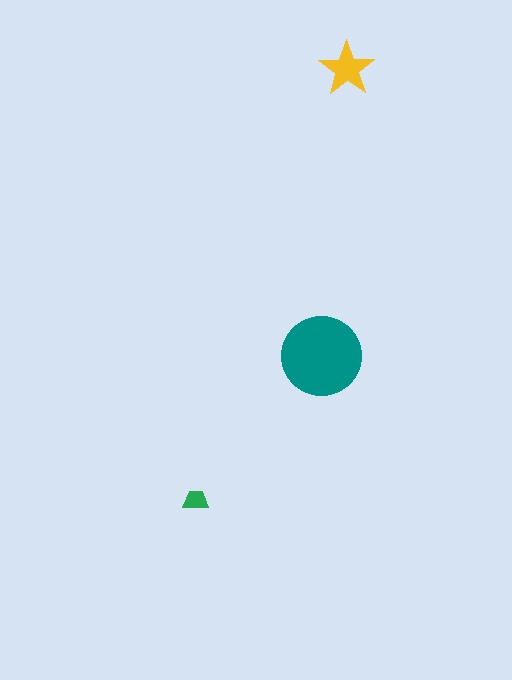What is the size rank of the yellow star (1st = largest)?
2nd.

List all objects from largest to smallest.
The teal circle, the yellow star, the green trapezoid.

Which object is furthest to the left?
The green trapezoid is leftmost.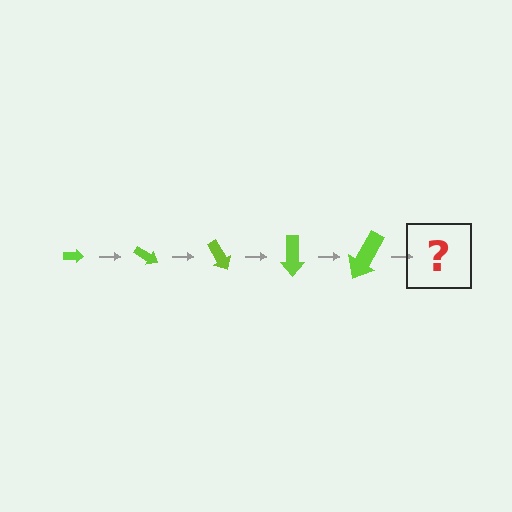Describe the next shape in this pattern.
It should be an arrow, larger than the previous one and rotated 150 degrees from the start.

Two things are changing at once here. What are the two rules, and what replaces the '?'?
The two rules are that the arrow grows larger each step and it rotates 30 degrees each step. The '?' should be an arrow, larger than the previous one and rotated 150 degrees from the start.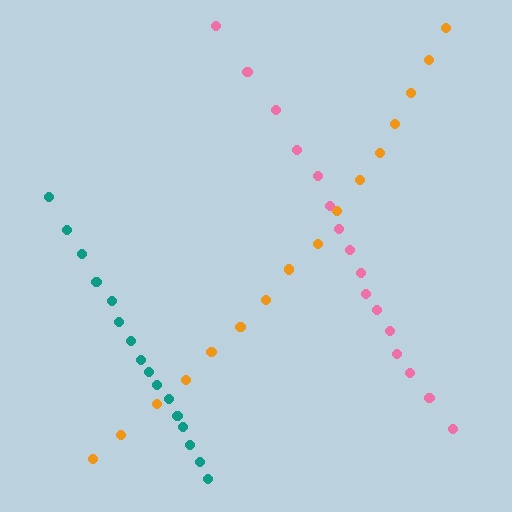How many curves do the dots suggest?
There are 3 distinct paths.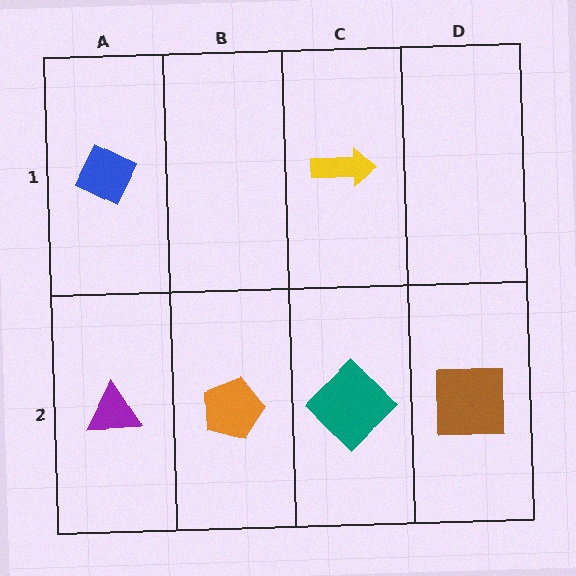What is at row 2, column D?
A brown square.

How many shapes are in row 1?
2 shapes.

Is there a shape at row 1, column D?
No, that cell is empty.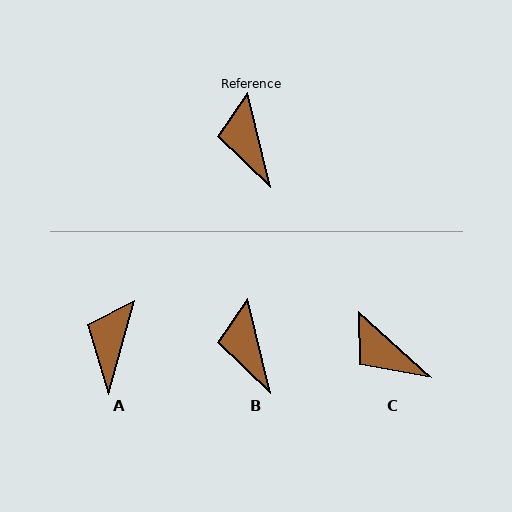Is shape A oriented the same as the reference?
No, it is off by about 29 degrees.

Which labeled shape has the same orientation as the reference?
B.